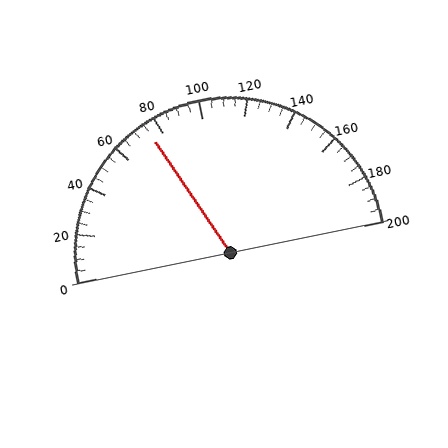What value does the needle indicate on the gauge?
The needle indicates approximately 75.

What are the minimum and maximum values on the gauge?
The gauge ranges from 0 to 200.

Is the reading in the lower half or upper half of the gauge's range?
The reading is in the lower half of the range (0 to 200).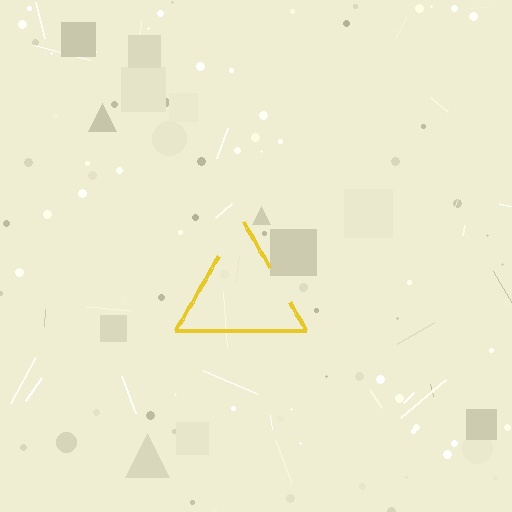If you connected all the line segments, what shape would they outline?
They would outline a triangle.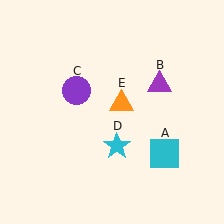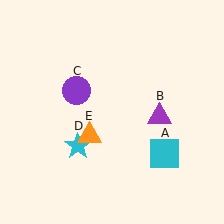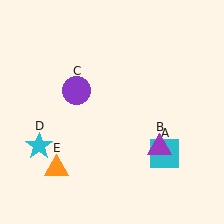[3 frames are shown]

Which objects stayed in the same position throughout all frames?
Cyan square (object A) and purple circle (object C) remained stationary.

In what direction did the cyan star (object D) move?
The cyan star (object D) moved left.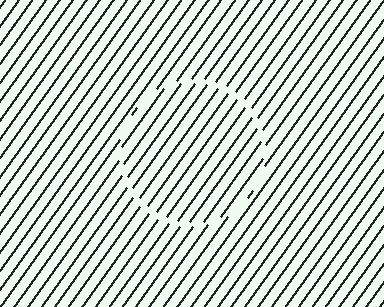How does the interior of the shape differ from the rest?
The interior of the shape contains the same grating, shifted by half a period — the contour is defined by the phase discontinuity where line-ends from the inner and outer gratings abut.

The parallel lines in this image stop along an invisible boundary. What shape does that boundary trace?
An illusory circle. The interior of the shape contains the same grating, shifted by half a period — the contour is defined by the phase discontinuity where line-ends from the inner and outer gratings abut.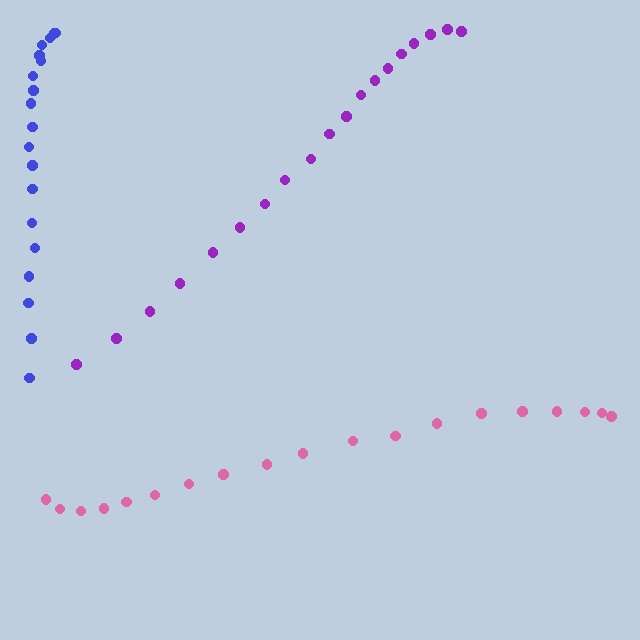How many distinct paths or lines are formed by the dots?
There are 3 distinct paths.